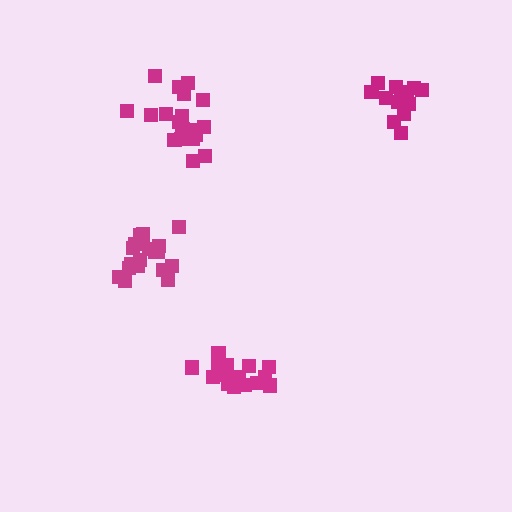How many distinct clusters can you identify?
There are 4 distinct clusters.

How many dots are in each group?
Group 1: 16 dots, Group 2: 16 dots, Group 3: 19 dots, Group 4: 18 dots (69 total).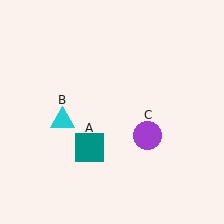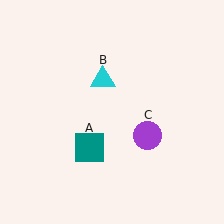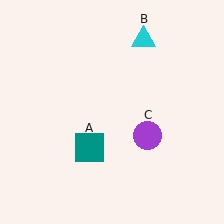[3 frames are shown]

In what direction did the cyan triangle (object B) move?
The cyan triangle (object B) moved up and to the right.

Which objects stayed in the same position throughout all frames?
Teal square (object A) and purple circle (object C) remained stationary.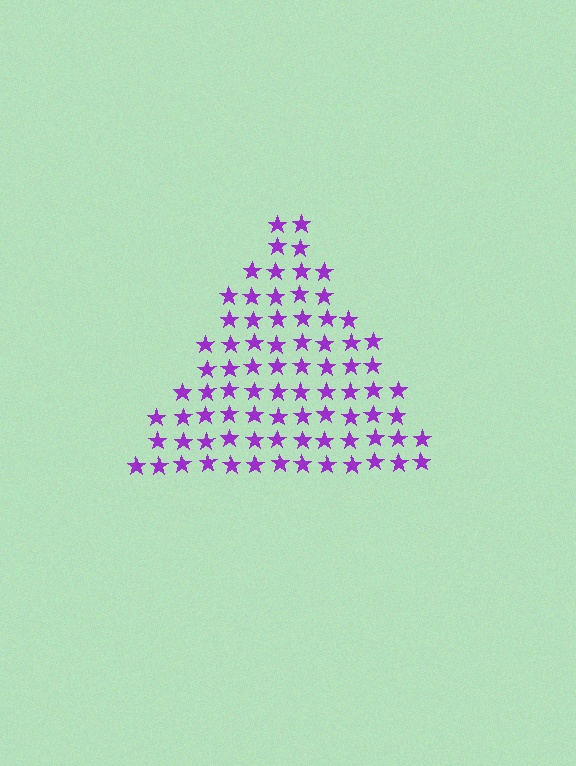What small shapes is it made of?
It is made of small stars.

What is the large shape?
The large shape is a triangle.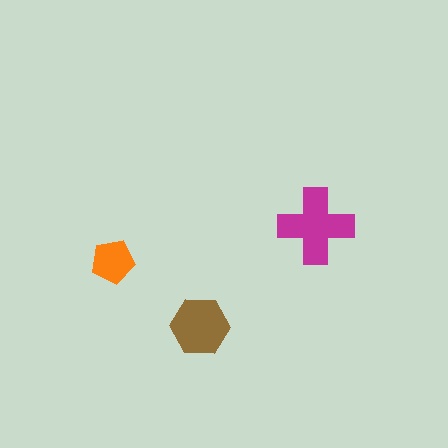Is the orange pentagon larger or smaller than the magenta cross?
Smaller.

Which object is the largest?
The magenta cross.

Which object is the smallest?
The orange pentagon.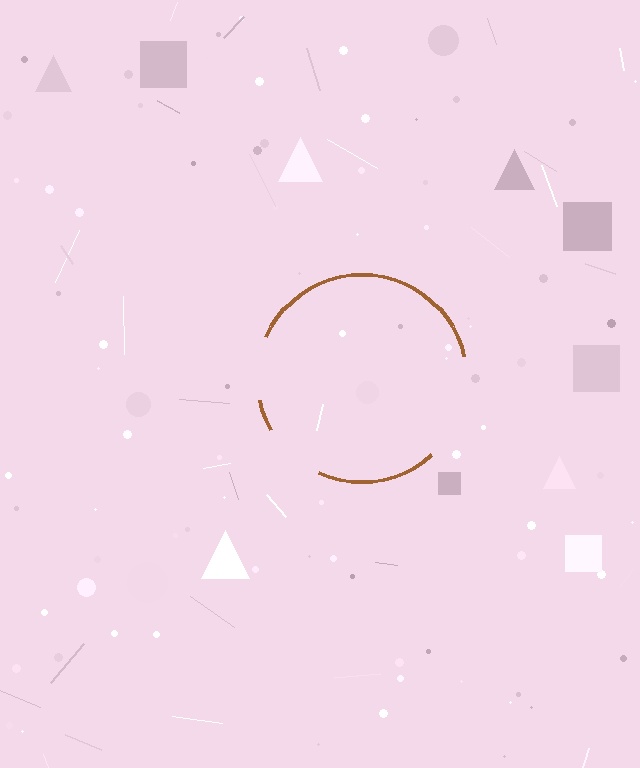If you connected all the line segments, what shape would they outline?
They would outline a circle.